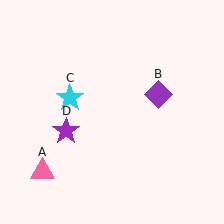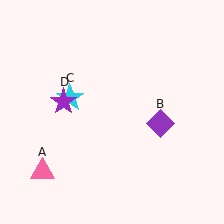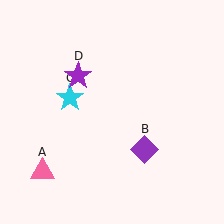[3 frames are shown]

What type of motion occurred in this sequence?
The purple diamond (object B), purple star (object D) rotated clockwise around the center of the scene.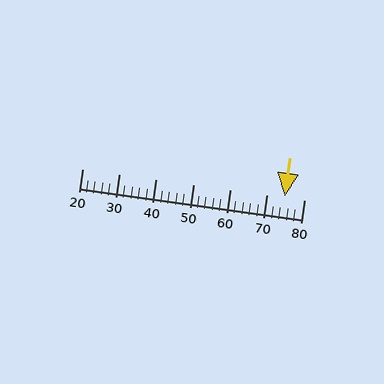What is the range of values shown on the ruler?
The ruler shows values from 20 to 80.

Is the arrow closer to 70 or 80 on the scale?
The arrow is closer to 70.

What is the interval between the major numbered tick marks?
The major tick marks are spaced 10 units apart.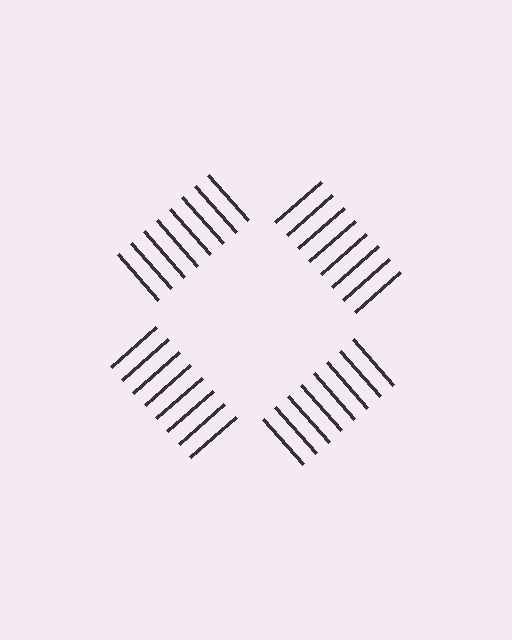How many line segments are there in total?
32 — 8 along each of the 4 edges.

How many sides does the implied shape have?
4 sides — the line-ends trace a square.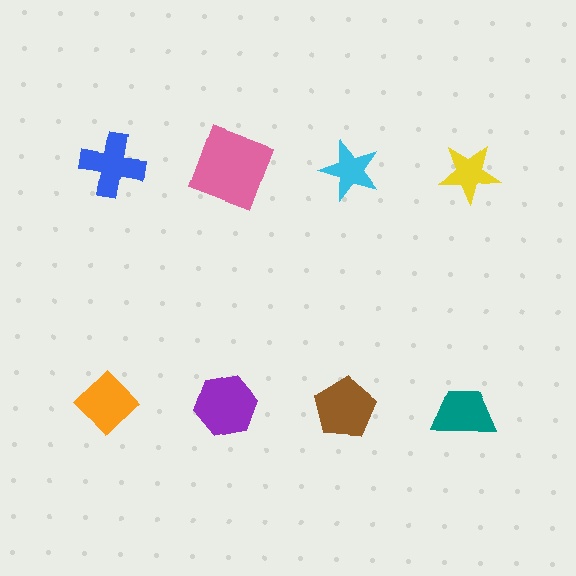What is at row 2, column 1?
An orange diamond.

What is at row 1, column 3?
A cyan star.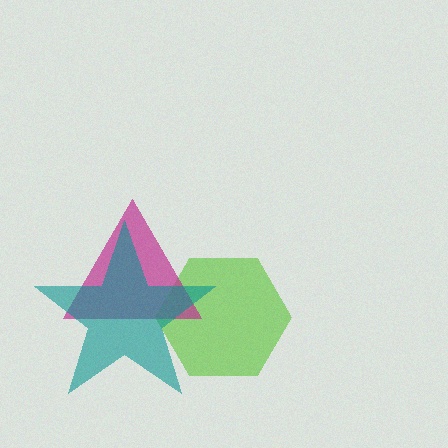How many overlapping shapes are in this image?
There are 3 overlapping shapes in the image.